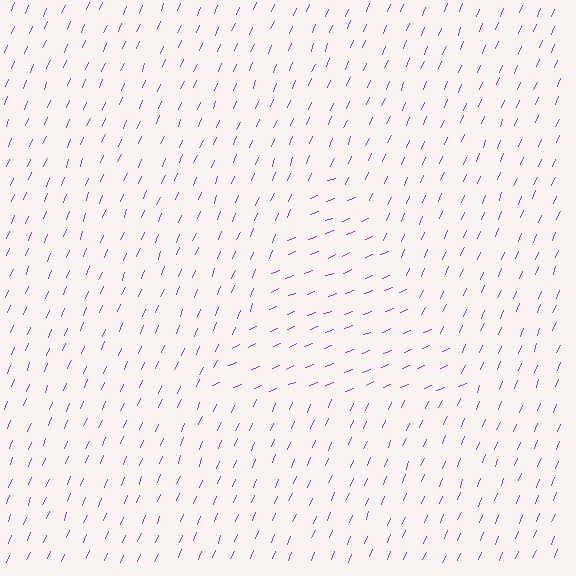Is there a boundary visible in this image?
Yes, there is a texture boundary formed by a change in line orientation.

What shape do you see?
I see a triangle.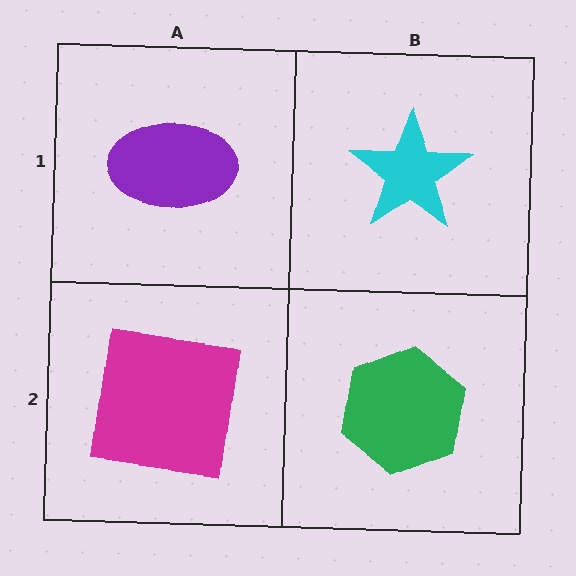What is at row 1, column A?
A purple ellipse.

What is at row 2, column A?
A magenta square.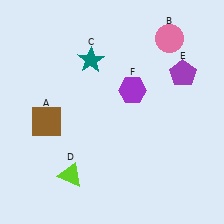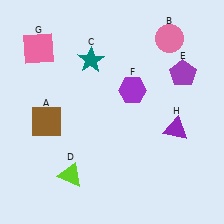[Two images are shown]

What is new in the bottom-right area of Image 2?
A purple triangle (H) was added in the bottom-right area of Image 2.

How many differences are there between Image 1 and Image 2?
There are 2 differences between the two images.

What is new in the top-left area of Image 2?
A pink square (G) was added in the top-left area of Image 2.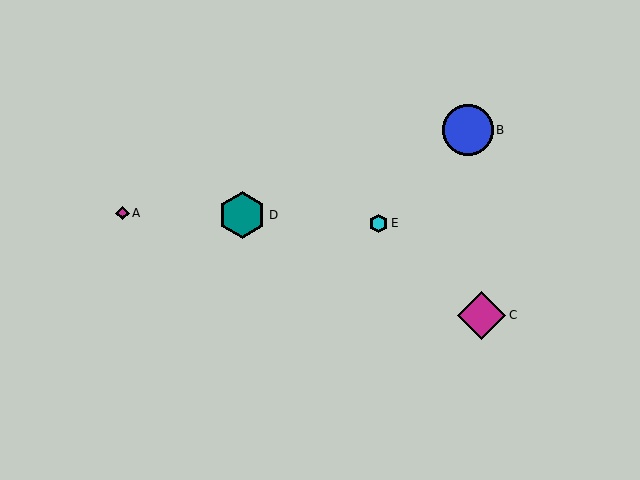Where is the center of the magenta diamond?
The center of the magenta diamond is at (482, 315).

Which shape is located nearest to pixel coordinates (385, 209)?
The cyan hexagon (labeled E) at (379, 224) is nearest to that location.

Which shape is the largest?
The blue circle (labeled B) is the largest.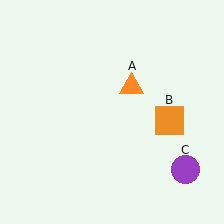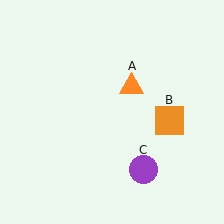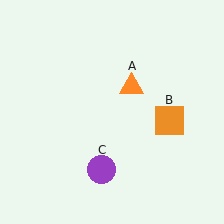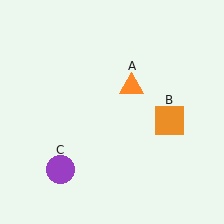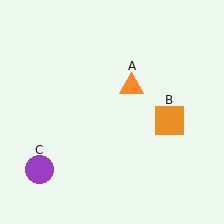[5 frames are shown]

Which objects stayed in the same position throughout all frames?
Orange triangle (object A) and orange square (object B) remained stationary.